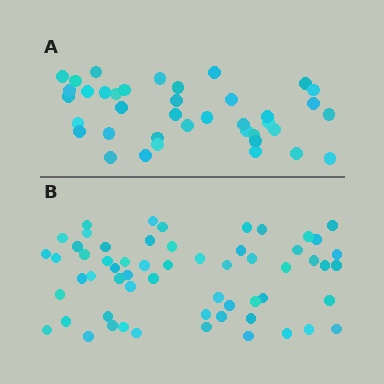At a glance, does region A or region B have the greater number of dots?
Region B (the bottom region) has more dots.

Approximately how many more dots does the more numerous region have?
Region B has approximately 20 more dots than region A.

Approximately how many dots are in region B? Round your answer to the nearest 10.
About 60 dots. (The exact count is 59, which rounds to 60.)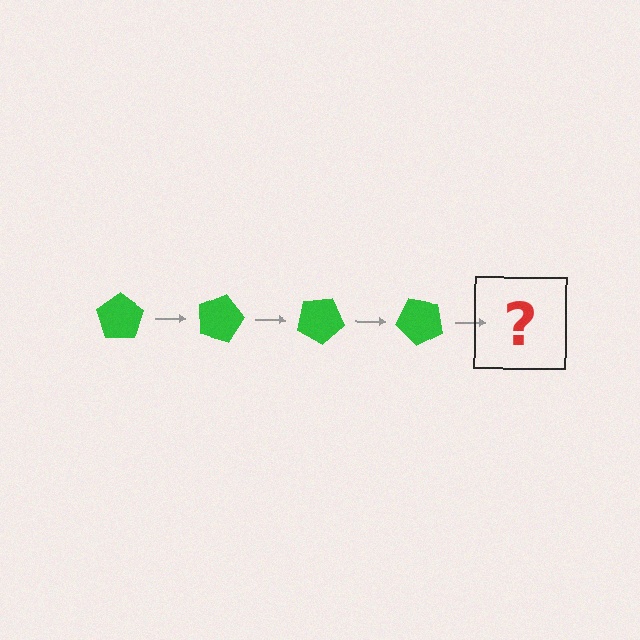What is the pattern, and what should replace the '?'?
The pattern is that the pentagon rotates 15 degrees each step. The '?' should be a green pentagon rotated 60 degrees.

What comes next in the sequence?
The next element should be a green pentagon rotated 60 degrees.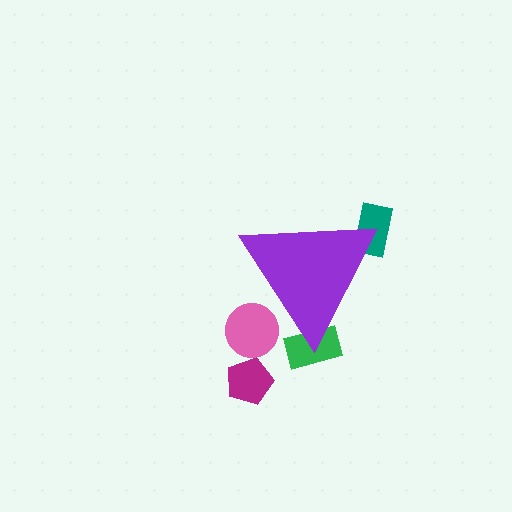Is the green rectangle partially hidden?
Yes, the green rectangle is partially hidden behind the purple triangle.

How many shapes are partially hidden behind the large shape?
3 shapes are partially hidden.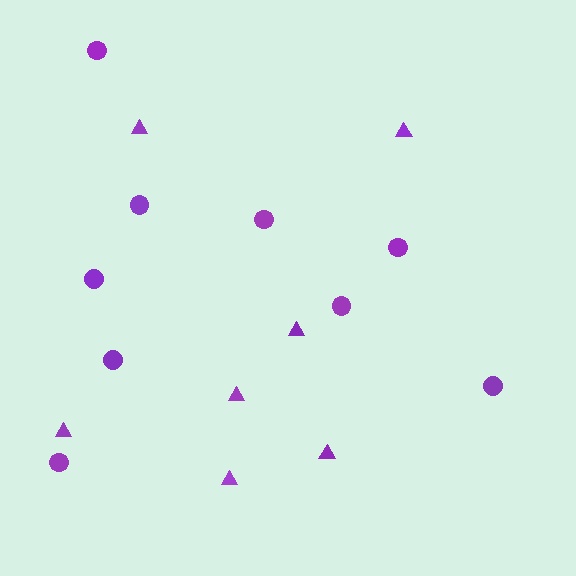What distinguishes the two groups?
There are 2 groups: one group of circles (9) and one group of triangles (7).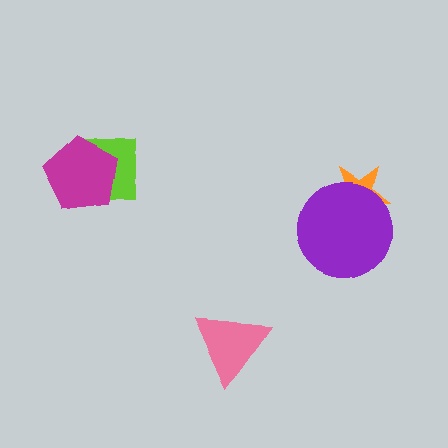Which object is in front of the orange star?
The purple circle is in front of the orange star.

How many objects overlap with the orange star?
1 object overlaps with the orange star.